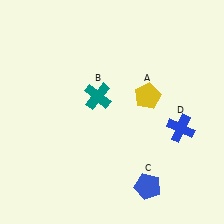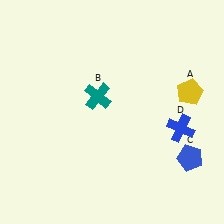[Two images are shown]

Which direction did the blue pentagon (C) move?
The blue pentagon (C) moved right.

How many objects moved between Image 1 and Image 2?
2 objects moved between the two images.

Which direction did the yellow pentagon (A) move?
The yellow pentagon (A) moved right.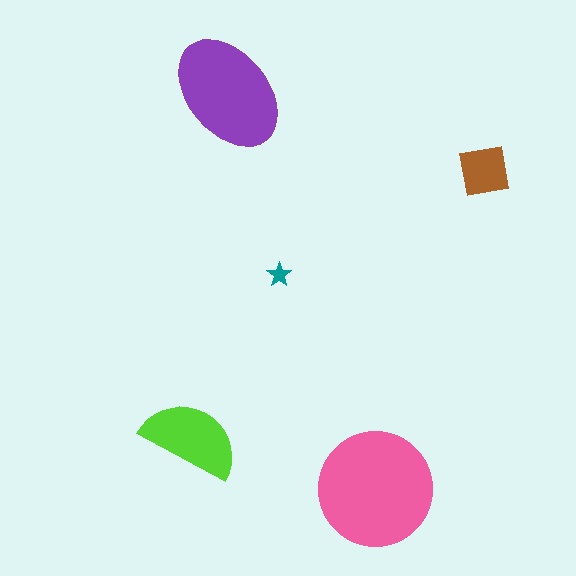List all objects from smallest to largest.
The teal star, the brown square, the lime semicircle, the purple ellipse, the pink circle.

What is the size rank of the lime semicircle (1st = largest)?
3rd.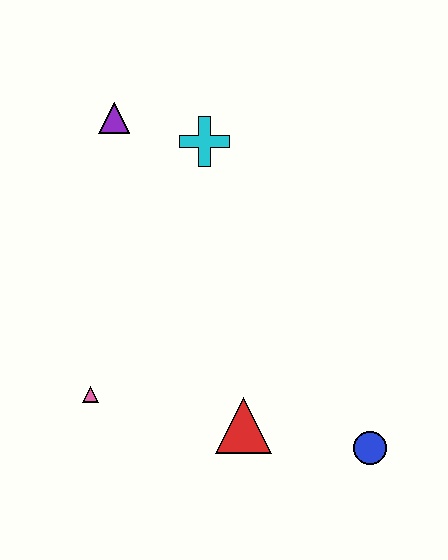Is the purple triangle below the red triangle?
No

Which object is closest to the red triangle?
The blue circle is closest to the red triangle.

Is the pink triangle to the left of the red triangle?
Yes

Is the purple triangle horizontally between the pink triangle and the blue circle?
Yes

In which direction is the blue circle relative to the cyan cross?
The blue circle is below the cyan cross.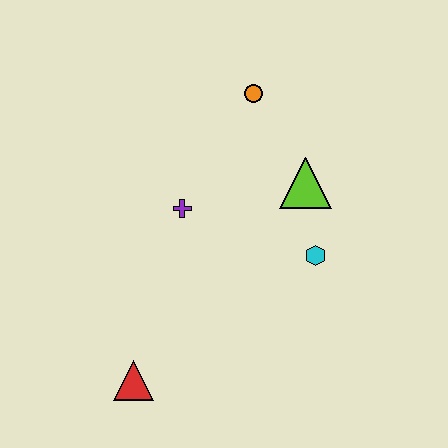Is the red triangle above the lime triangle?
No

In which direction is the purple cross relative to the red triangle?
The purple cross is above the red triangle.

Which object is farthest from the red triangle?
The orange circle is farthest from the red triangle.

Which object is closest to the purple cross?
The lime triangle is closest to the purple cross.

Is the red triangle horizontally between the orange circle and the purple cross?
No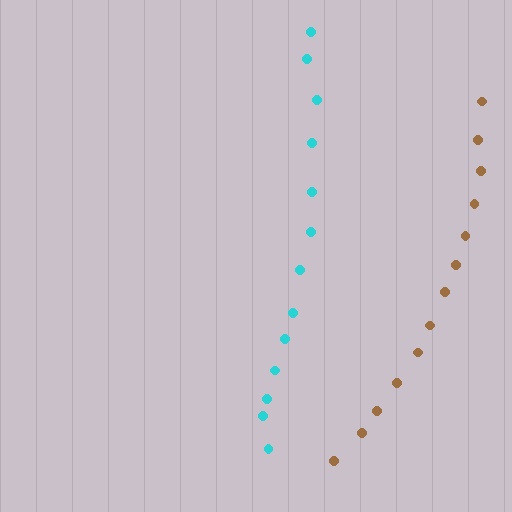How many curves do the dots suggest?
There are 2 distinct paths.